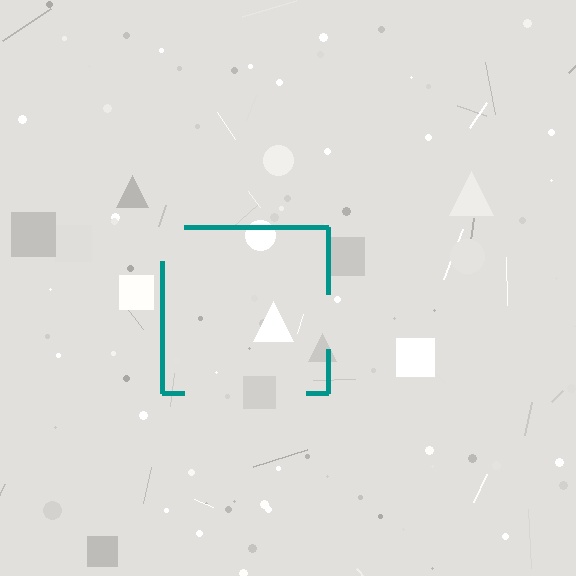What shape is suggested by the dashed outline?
The dashed outline suggests a square.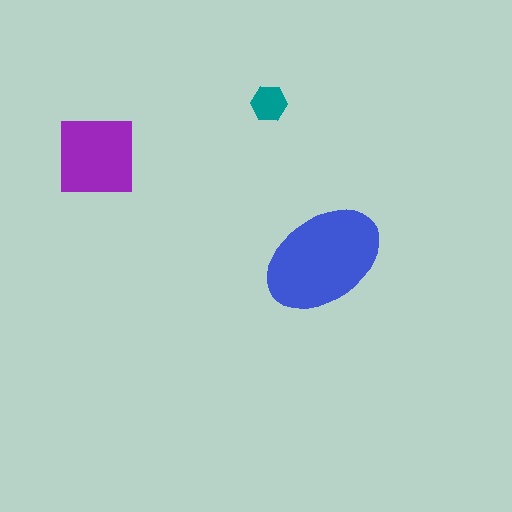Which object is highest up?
The teal hexagon is topmost.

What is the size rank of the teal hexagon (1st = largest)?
3rd.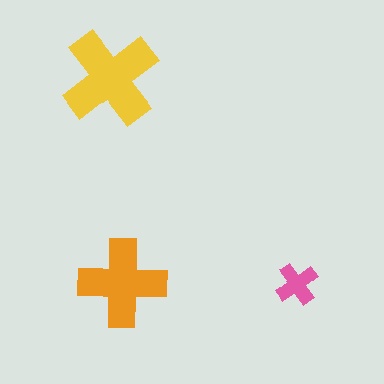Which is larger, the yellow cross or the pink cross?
The yellow one.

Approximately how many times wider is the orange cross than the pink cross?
About 2 times wider.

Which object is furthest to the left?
The yellow cross is leftmost.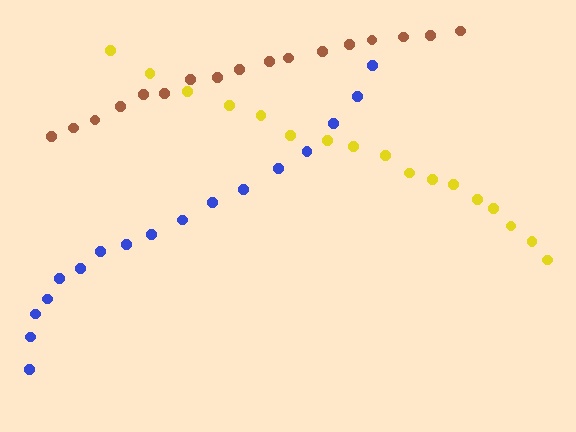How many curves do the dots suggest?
There are 3 distinct paths.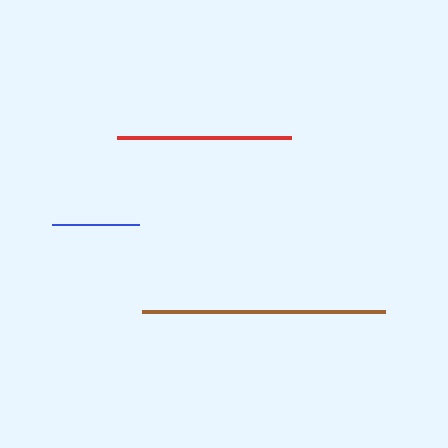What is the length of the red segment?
The red segment is approximately 174 pixels long.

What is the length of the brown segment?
The brown segment is approximately 244 pixels long.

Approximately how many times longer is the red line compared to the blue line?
The red line is approximately 2.0 times the length of the blue line.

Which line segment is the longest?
The brown line is the longest at approximately 244 pixels.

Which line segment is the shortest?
The blue line is the shortest at approximately 88 pixels.